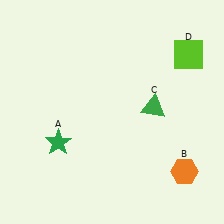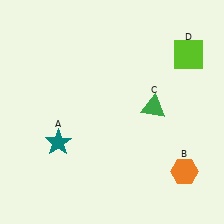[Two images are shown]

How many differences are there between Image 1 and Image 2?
There is 1 difference between the two images.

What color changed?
The star (A) changed from green in Image 1 to teal in Image 2.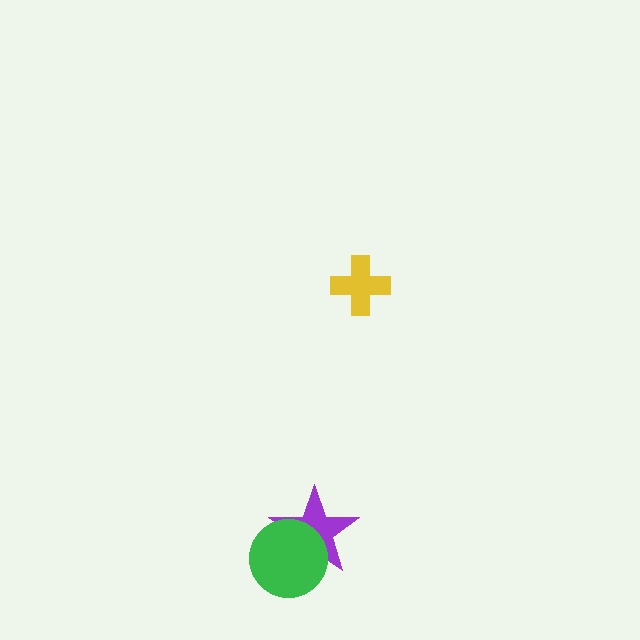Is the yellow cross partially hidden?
No, no other shape covers it.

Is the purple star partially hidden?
Yes, it is partially covered by another shape.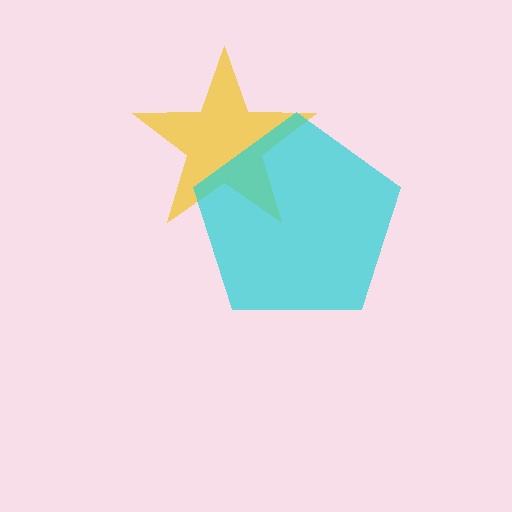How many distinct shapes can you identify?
There are 2 distinct shapes: a yellow star, a cyan pentagon.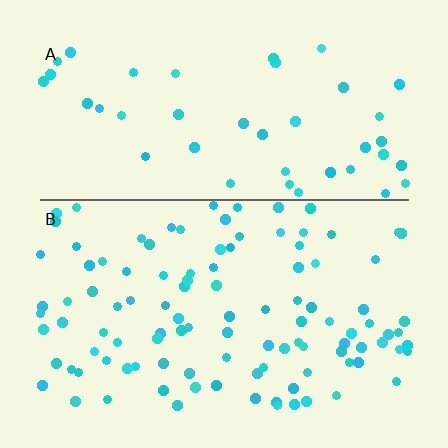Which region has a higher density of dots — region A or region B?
B (the bottom).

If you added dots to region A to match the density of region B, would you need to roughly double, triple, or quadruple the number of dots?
Approximately double.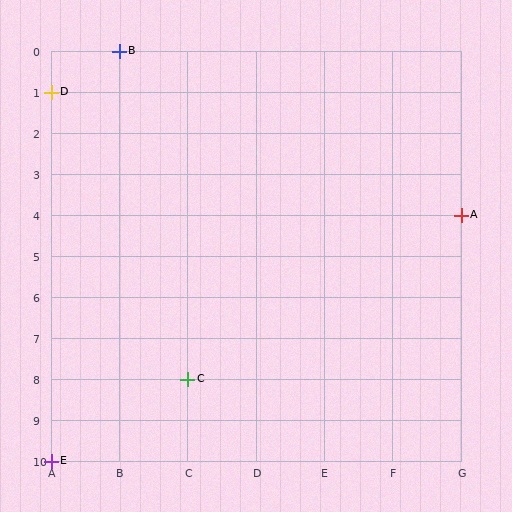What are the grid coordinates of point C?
Point C is at grid coordinates (C, 8).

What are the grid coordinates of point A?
Point A is at grid coordinates (G, 4).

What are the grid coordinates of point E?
Point E is at grid coordinates (A, 10).